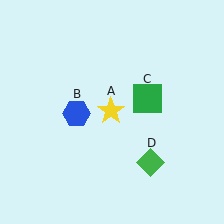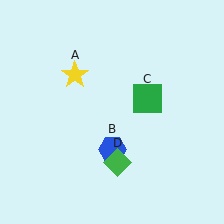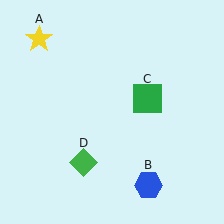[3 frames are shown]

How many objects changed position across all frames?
3 objects changed position: yellow star (object A), blue hexagon (object B), green diamond (object D).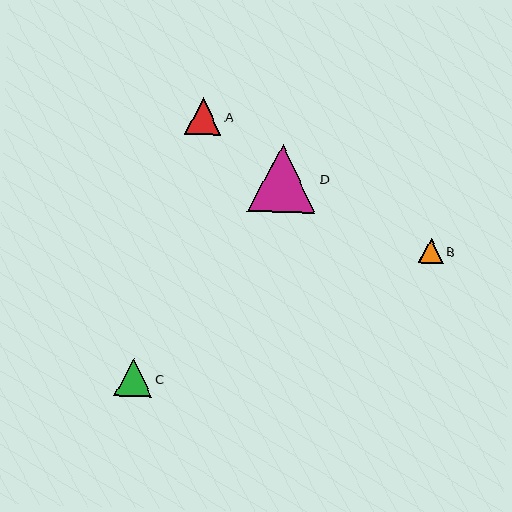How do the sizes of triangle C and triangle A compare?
Triangle C and triangle A are approximately the same size.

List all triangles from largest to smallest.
From largest to smallest: D, C, A, B.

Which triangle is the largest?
Triangle D is the largest with a size of approximately 68 pixels.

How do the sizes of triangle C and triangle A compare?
Triangle C and triangle A are approximately the same size.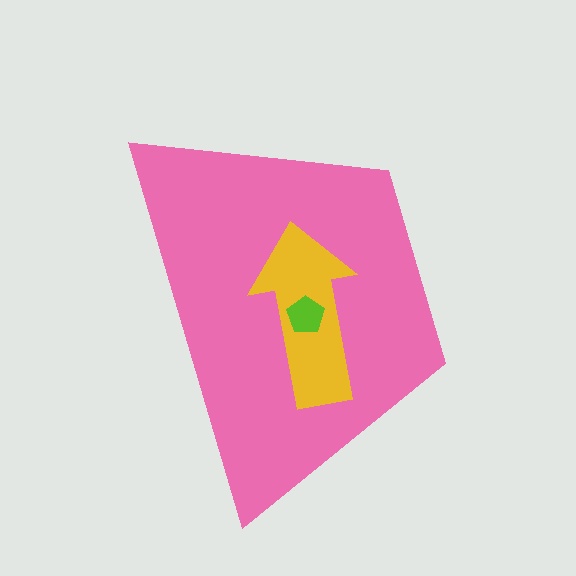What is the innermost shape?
The lime pentagon.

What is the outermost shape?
The pink trapezoid.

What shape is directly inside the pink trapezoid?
The yellow arrow.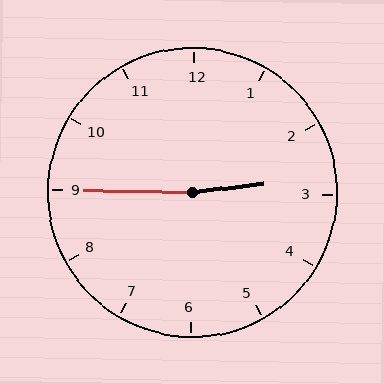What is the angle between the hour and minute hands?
Approximately 172 degrees.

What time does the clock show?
2:45.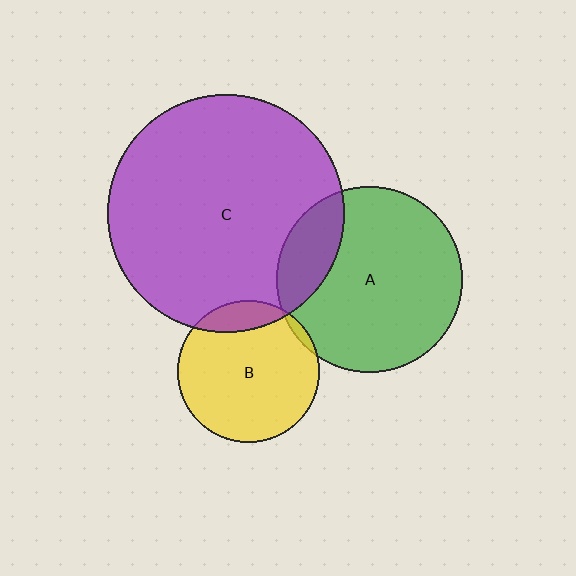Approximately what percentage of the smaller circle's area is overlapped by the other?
Approximately 5%.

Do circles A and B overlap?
Yes.